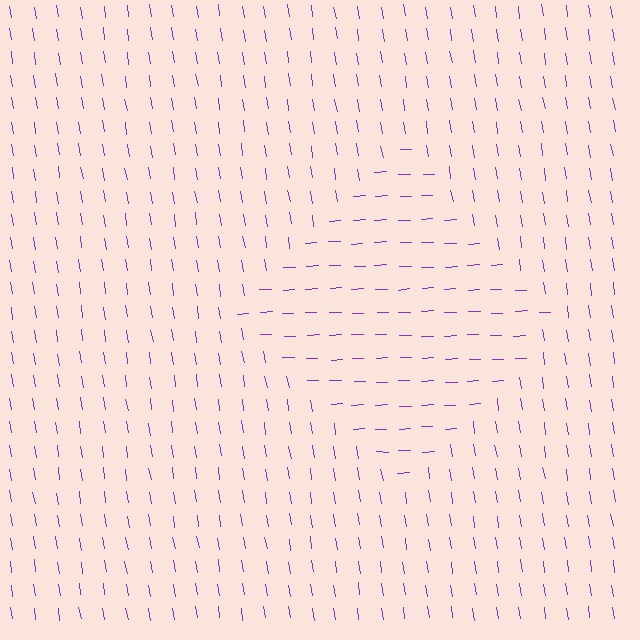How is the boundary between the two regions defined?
The boundary is defined purely by a change in line orientation (approximately 83 degrees difference). All lines are the same color and thickness.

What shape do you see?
I see a diamond.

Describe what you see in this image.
The image is filled with small purple line segments. A diamond region in the image has lines oriented differently from the surrounding lines, creating a visible texture boundary.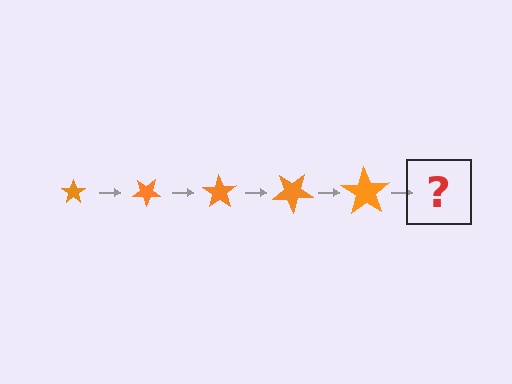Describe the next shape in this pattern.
It should be a star, larger than the previous one and rotated 175 degrees from the start.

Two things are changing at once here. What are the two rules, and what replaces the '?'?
The two rules are that the star grows larger each step and it rotates 35 degrees each step. The '?' should be a star, larger than the previous one and rotated 175 degrees from the start.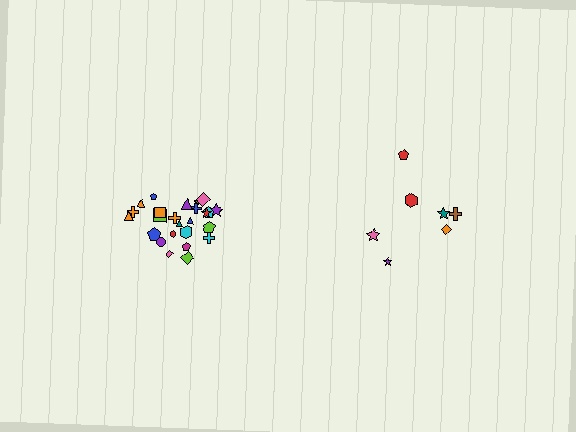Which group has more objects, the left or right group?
The left group.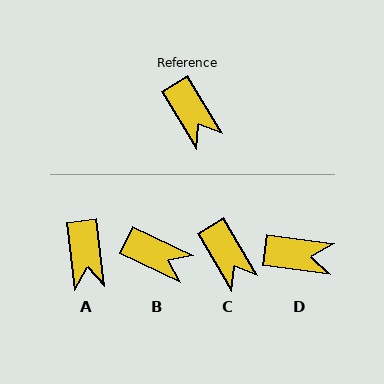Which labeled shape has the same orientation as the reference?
C.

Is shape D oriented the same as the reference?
No, it is off by about 52 degrees.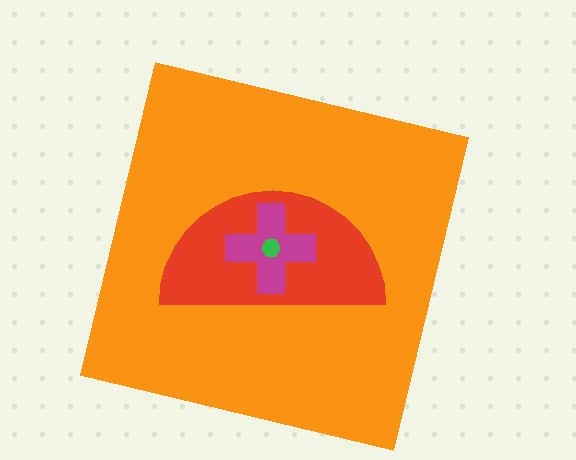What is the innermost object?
The green hexagon.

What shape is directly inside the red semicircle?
The magenta cross.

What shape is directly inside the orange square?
The red semicircle.